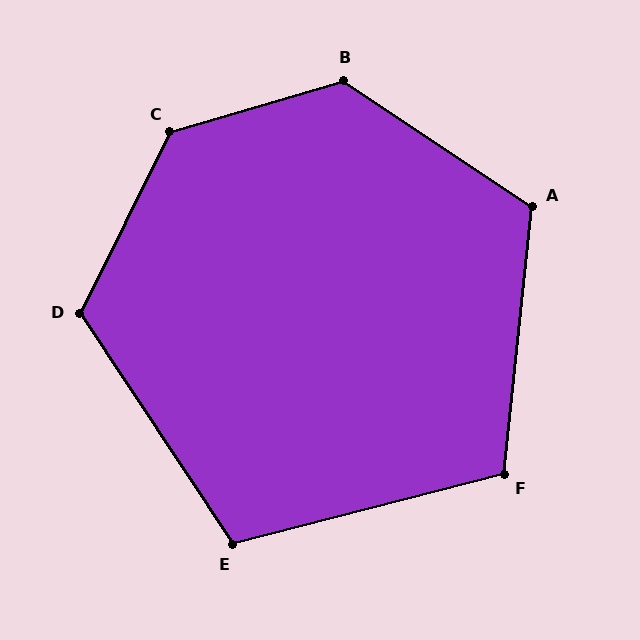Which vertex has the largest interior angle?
C, at approximately 133 degrees.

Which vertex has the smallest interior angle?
E, at approximately 109 degrees.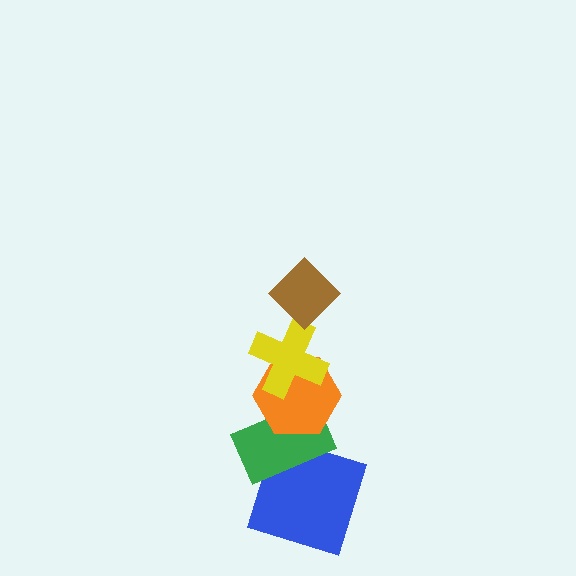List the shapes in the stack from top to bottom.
From top to bottom: the brown diamond, the yellow cross, the orange hexagon, the green rectangle, the blue square.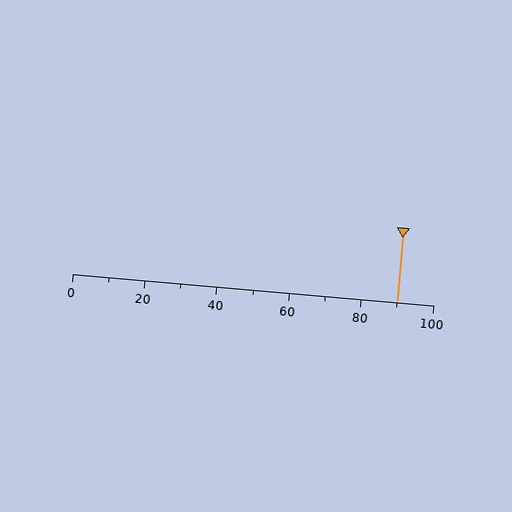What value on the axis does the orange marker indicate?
The marker indicates approximately 90.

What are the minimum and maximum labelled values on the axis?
The axis runs from 0 to 100.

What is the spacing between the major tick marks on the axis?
The major ticks are spaced 20 apart.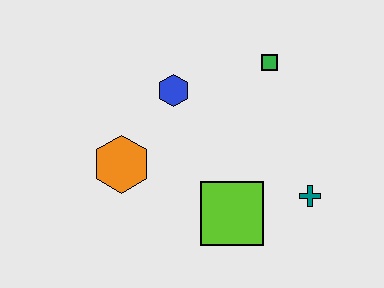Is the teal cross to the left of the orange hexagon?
No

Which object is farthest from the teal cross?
The orange hexagon is farthest from the teal cross.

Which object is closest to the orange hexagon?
The blue hexagon is closest to the orange hexagon.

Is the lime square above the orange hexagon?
No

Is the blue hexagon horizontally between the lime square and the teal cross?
No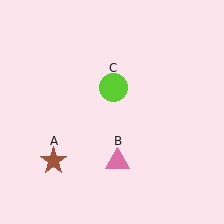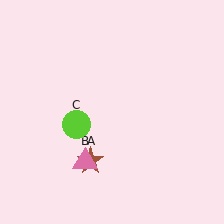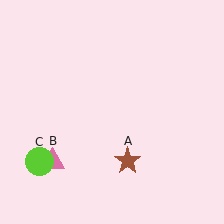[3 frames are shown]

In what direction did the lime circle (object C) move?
The lime circle (object C) moved down and to the left.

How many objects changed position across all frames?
3 objects changed position: brown star (object A), pink triangle (object B), lime circle (object C).